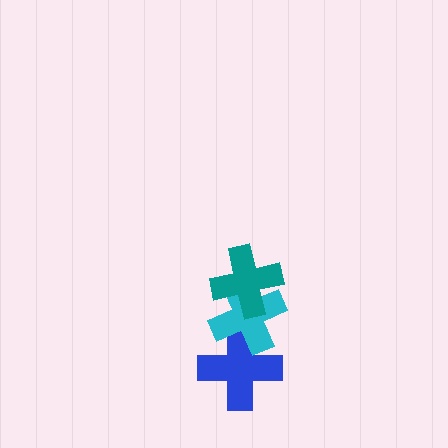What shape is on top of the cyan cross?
The teal cross is on top of the cyan cross.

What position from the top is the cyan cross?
The cyan cross is 2nd from the top.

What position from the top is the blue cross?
The blue cross is 3rd from the top.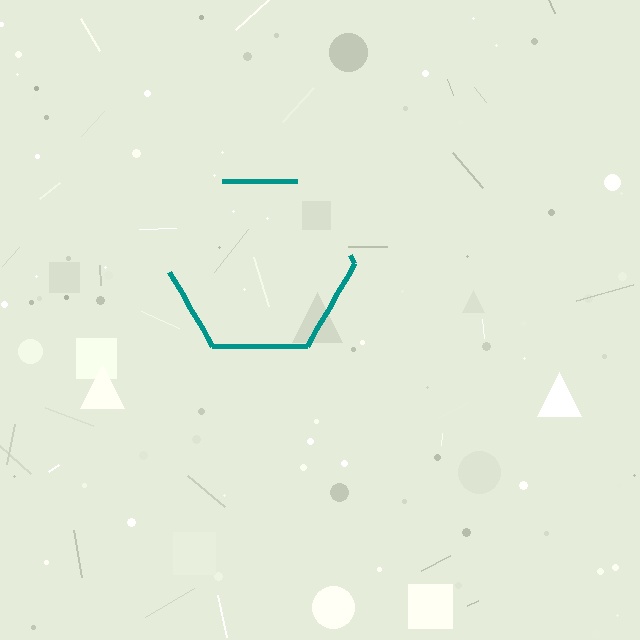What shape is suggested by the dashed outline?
The dashed outline suggests a hexagon.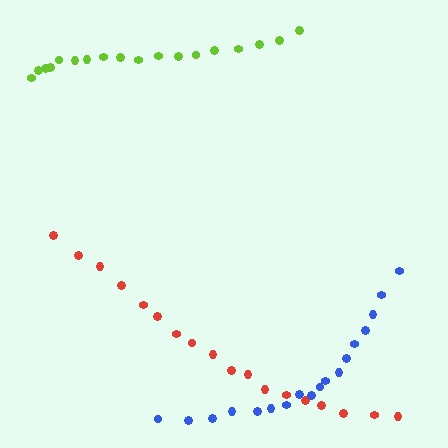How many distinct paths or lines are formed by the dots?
There are 3 distinct paths.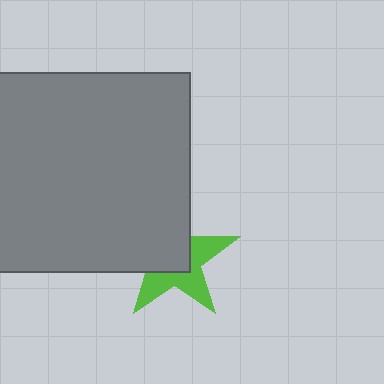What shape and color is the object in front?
The object in front is a gray rectangle.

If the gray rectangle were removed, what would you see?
You would see the complete lime star.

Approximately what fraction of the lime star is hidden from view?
Roughly 54% of the lime star is hidden behind the gray rectangle.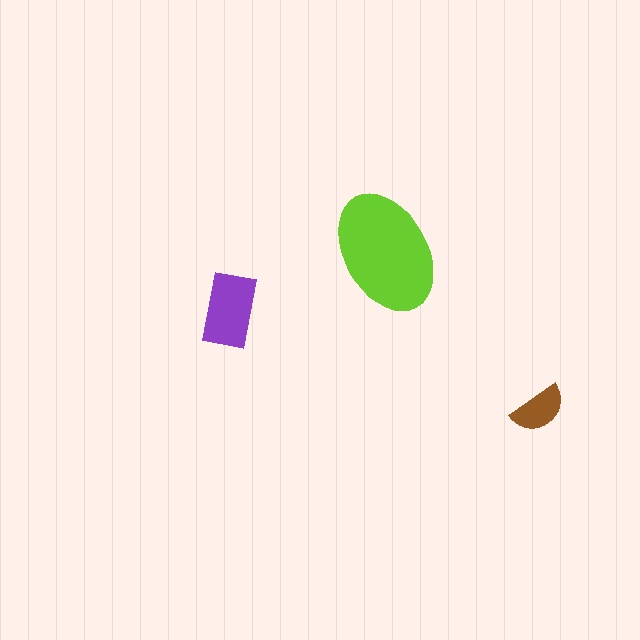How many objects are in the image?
There are 3 objects in the image.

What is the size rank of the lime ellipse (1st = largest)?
1st.